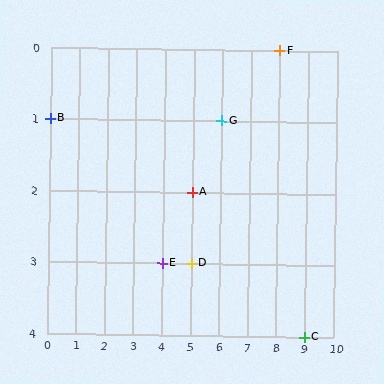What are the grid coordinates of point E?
Point E is at grid coordinates (4, 3).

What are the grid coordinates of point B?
Point B is at grid coordinates (0, 1).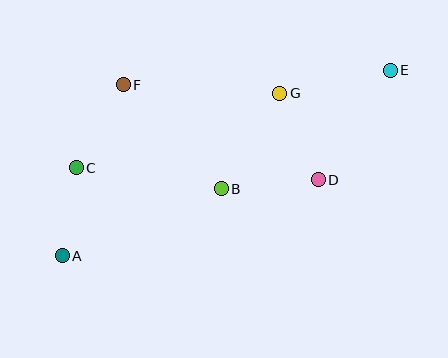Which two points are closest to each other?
Points A and C are closest to each other.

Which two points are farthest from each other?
Points A and E are farthest from each other.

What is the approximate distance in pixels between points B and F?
The distance between B and F is approximately 143 pixels.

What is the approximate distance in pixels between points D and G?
The distance between D and G is approximately 95 pixels.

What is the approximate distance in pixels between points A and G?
The distance between A and G is approximately 271 pixels.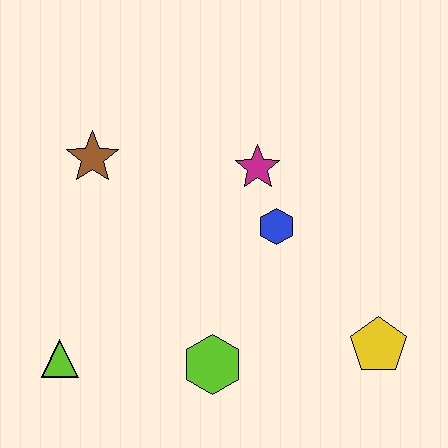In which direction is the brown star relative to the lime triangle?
The brown star is above the lime triangle.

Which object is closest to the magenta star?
The blue hexagon is closest to the magenta star.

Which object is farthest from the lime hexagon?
The brown star is farthest from the lime hexagon.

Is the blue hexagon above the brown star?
No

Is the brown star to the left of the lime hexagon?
Yes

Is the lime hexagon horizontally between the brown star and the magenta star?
Yes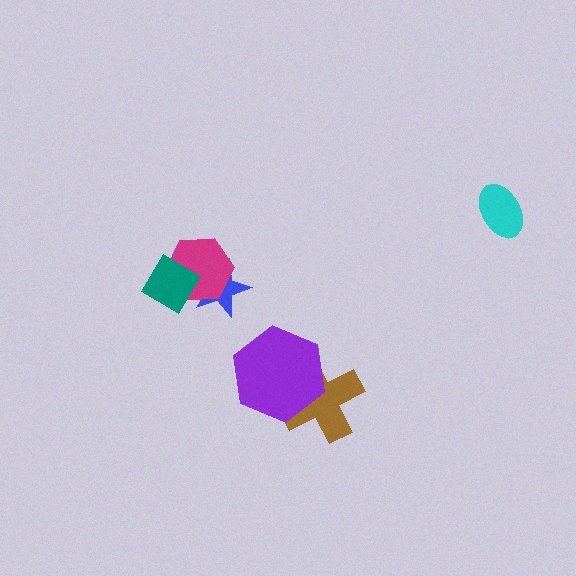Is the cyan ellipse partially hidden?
No, no other shape covers it.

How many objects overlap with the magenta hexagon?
2 objects overlap with the magenta hexagon.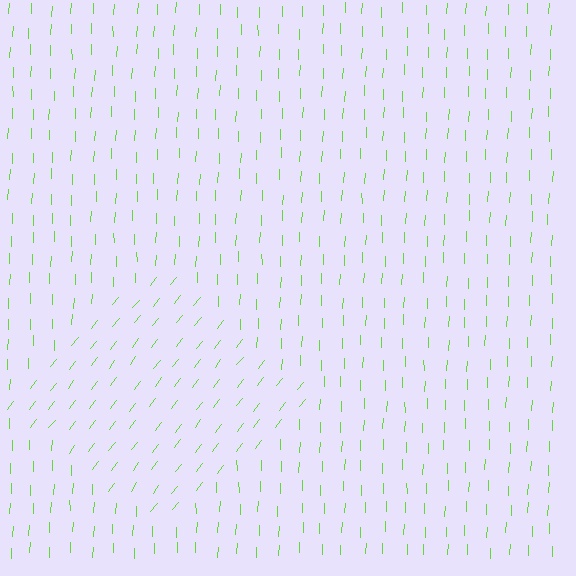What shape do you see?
I see a diamond.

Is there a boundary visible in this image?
Yes, there is a texture boundary formed by a change in line orientation.